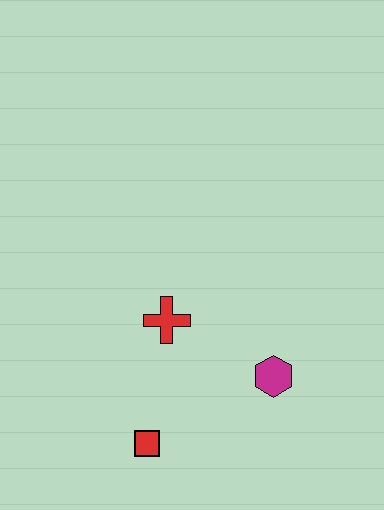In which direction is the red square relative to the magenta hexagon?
The red square is to the left of the magenta hexagon.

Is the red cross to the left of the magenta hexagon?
Yes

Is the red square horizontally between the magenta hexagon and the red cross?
No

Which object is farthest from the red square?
The magenta hexagon is farthest from the red square.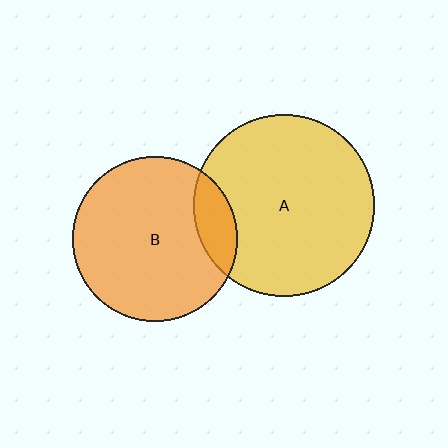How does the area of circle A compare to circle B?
Approximately 1.2 times.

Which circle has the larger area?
Circle A (yellow).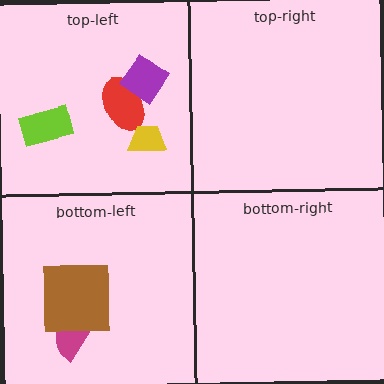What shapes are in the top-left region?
The red ellipse, the yellow trapezoid, the lime rectangle, the purple diamond.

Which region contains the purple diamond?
The top-left region.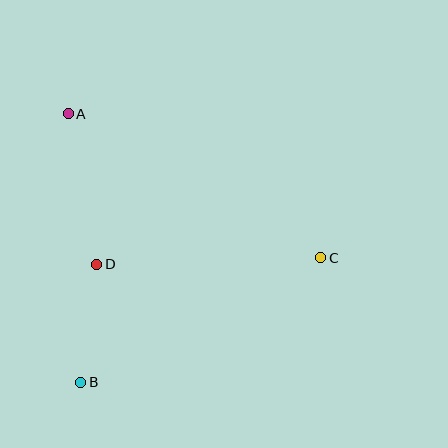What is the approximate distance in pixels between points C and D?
The distance between C and D is approximately 224 pixels.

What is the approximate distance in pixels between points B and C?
The distance between B and C is approximately 270 pixels.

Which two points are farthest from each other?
Points A and C are farthest from each other.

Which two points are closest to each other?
Points B and D are closest to each other.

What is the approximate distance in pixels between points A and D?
The distance between A and D is approximately 153 pixels.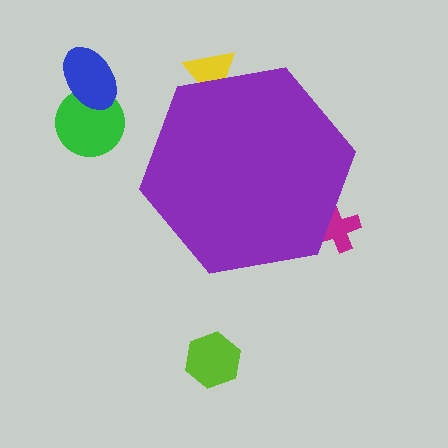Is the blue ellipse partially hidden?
No, the blue ellipse is fully visible.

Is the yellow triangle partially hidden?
Yes, the yellow triangle is partially hidden behind the purple hexagon.